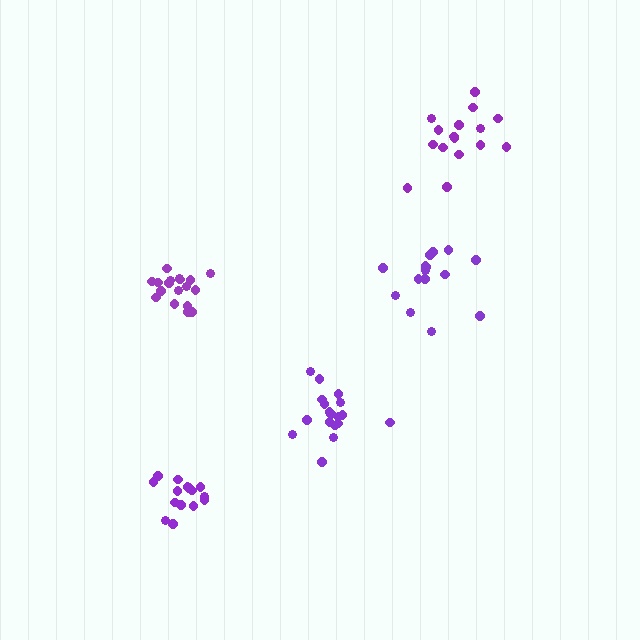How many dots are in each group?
Group 1: 18 dots, Group 2: 19 dots, Group 3: 15 dots, Group 4: 15 dots, Group 5: 16 dots (83 total).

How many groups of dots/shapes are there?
There are 5 groups.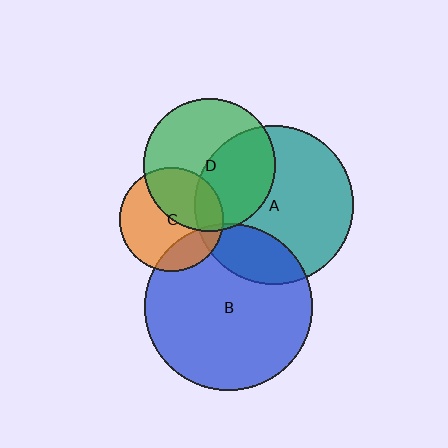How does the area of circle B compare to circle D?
Approximately 1.6 times.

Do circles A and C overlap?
Yes.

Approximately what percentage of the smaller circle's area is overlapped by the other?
Approximately 20%.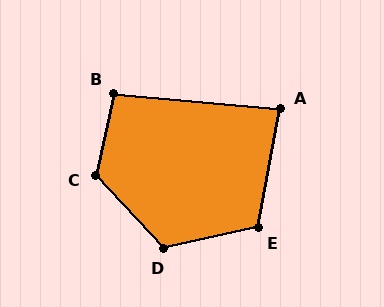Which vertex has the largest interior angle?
C, at approximately 125 degrees.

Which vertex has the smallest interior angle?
A, at approximately 85 degrees.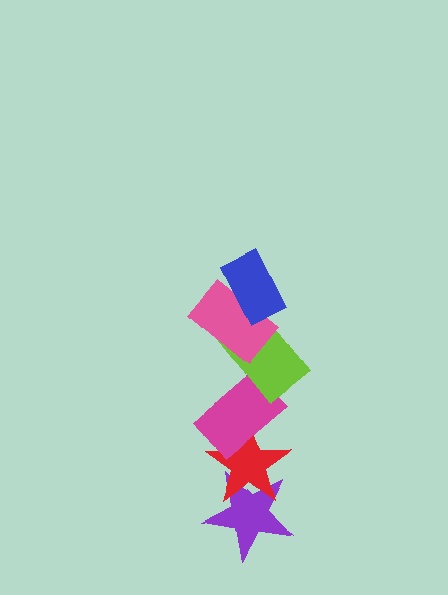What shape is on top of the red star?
The magenta rectangle is on top of the red star.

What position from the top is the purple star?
The purple star is 6th from the top.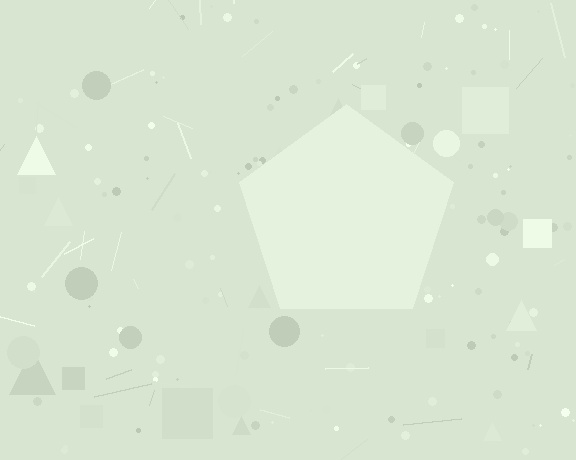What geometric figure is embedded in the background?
A pentagon is embedded in the background.